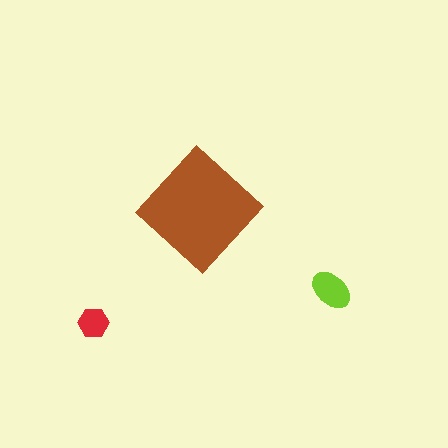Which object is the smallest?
The red hexagon.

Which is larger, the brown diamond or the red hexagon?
The brown diamond.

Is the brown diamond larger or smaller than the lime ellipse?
Larger.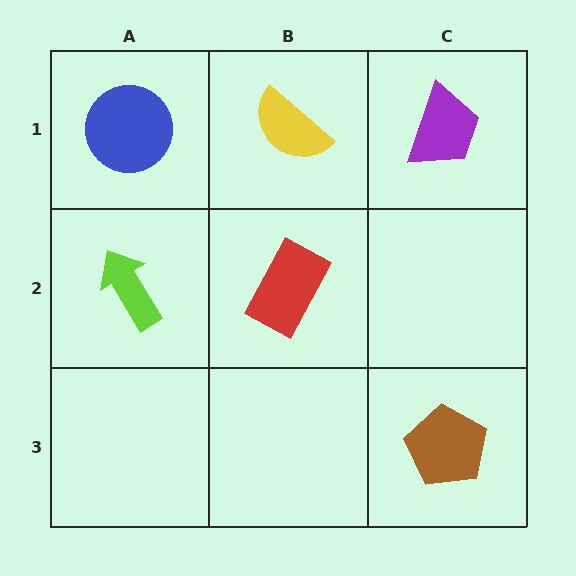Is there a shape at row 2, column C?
No, that cell is empty.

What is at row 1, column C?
A purple trapezoid.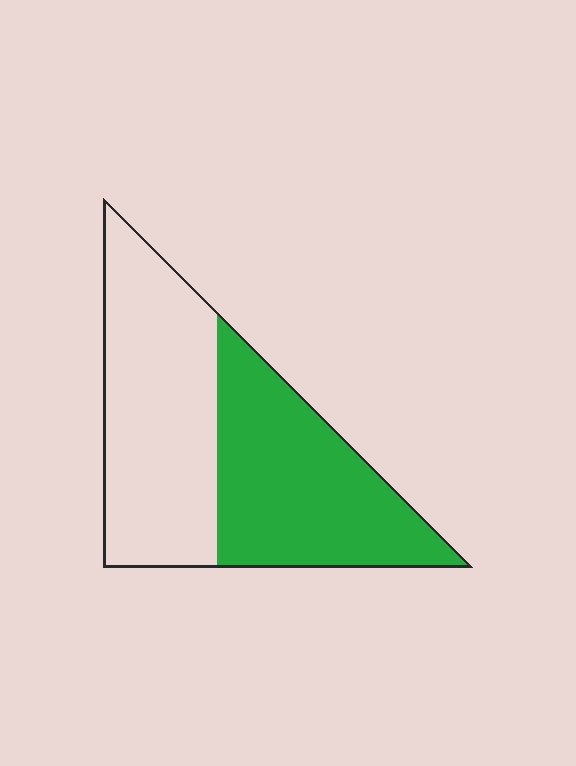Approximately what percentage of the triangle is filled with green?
Approximately 50%.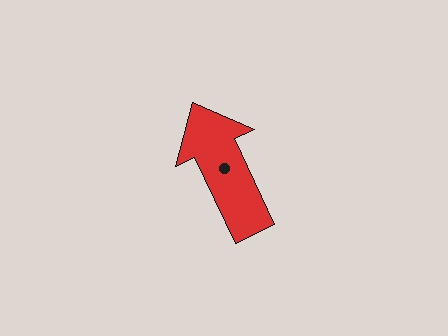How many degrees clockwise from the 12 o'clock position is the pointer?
Approximately 335 degrees.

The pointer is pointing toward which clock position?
Roughly 11 o'clock.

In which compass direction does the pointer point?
Northwest.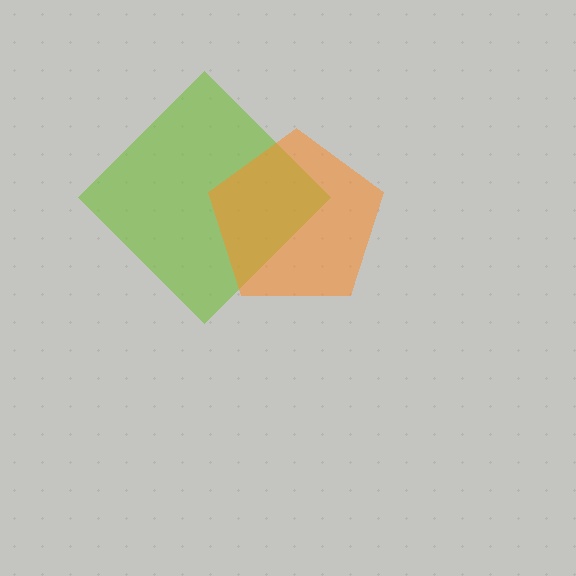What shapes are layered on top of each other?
The layered shapes are: a lime diamond, an orange pentagon.